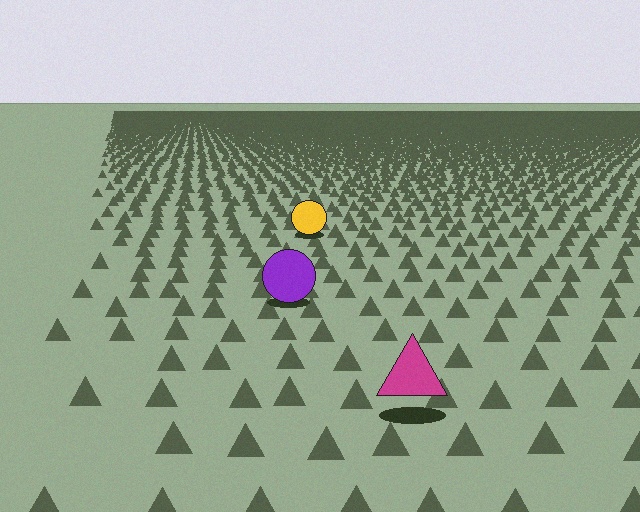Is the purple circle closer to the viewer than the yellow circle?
Yes. The purple circle is closer — you can tell from the texture gradient: the ground texture is coarser near it.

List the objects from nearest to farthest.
From nearest to farthest: the magenta triangle, the purple circle, the yellow circle.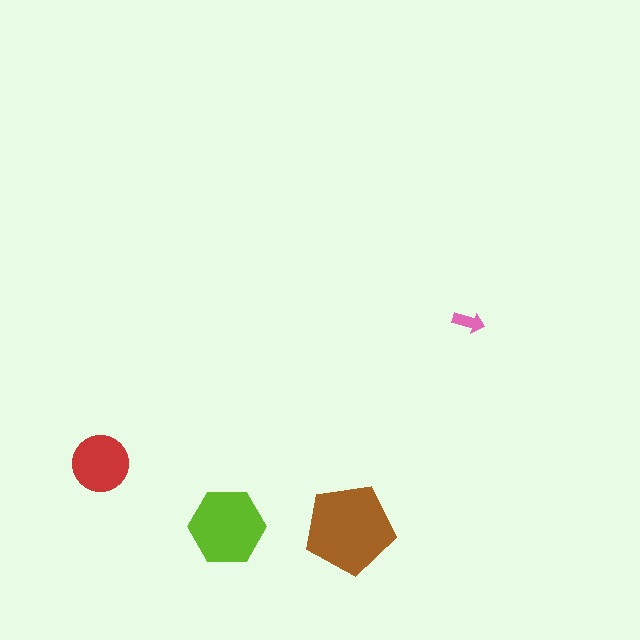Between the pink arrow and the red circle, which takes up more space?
The red circle.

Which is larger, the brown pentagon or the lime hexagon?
The brown pentagon.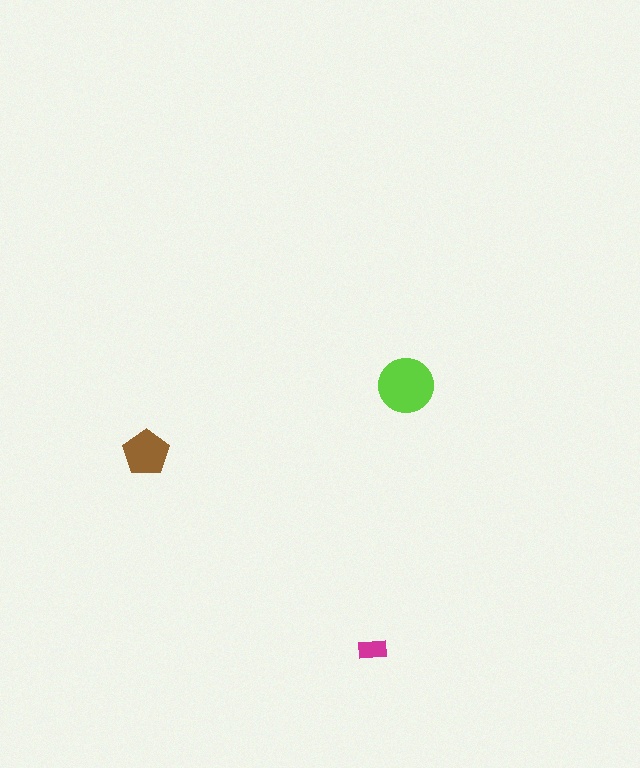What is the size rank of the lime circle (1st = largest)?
1st.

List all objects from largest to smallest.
The lime circle, the brown pentagon, the magenta rectangle.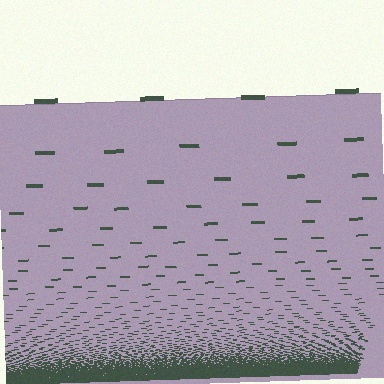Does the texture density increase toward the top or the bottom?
Density increases toward the bottom.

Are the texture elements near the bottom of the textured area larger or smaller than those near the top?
Smaller. The gradient is inverted — elements near the bottom are smaller and denser.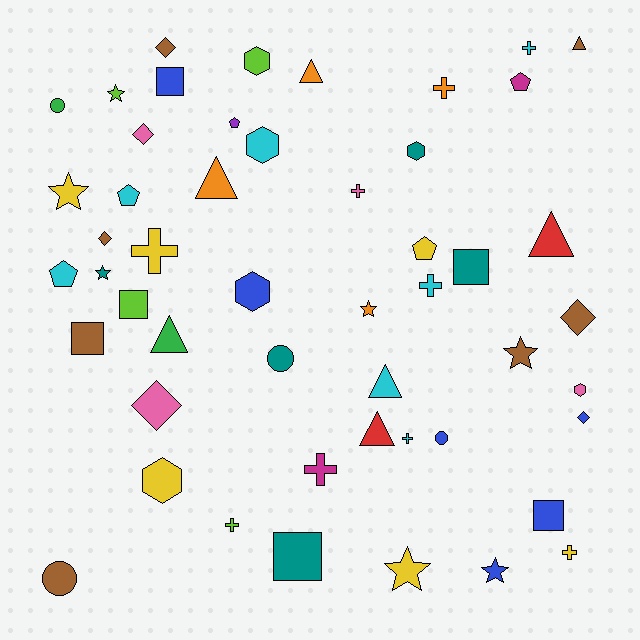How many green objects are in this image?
There are 2 green objects.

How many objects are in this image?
There are 50 objects.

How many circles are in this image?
There are 4 circles.